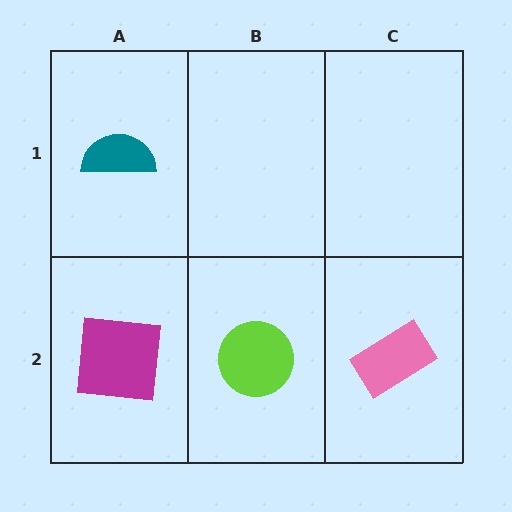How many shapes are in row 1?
1 shape.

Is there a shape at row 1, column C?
No, that cell is empty.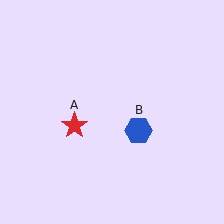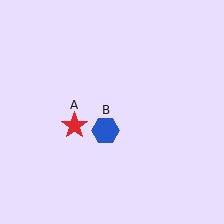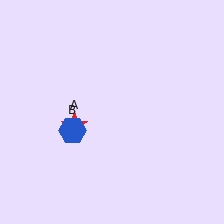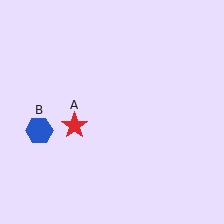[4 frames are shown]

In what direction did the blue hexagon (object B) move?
The blue hexagon (object B) moved left.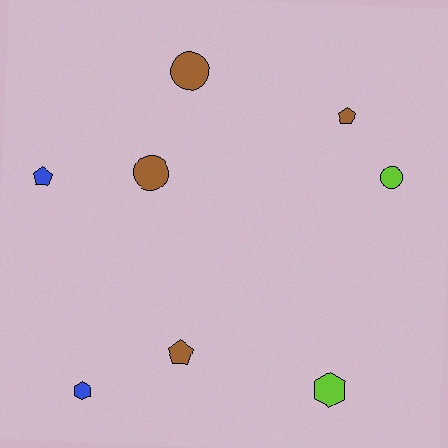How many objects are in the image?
There are 8 objects.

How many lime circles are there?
There is 1 lime circle.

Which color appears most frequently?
Brown, with 4 objects.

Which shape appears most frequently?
Pentagon, with 3 objects.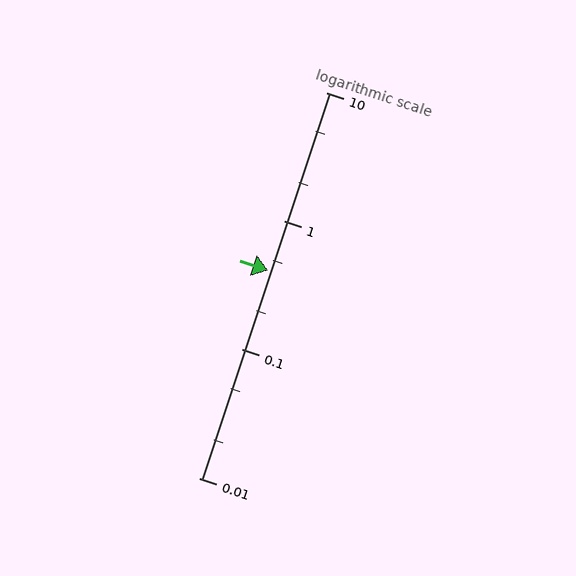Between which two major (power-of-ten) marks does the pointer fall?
The pointer is between 0.1 and 1.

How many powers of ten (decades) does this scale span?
The scale spans 3 decades, from 0.01 to 10.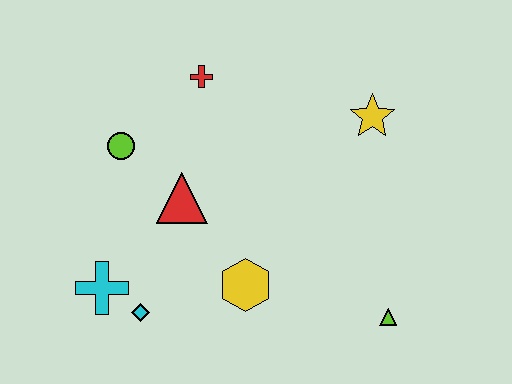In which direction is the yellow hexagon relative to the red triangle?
The yellow hexagon is below the red triangle.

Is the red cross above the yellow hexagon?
Yes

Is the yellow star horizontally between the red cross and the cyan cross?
No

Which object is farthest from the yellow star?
The cyan cross is farthest from the yellow star.